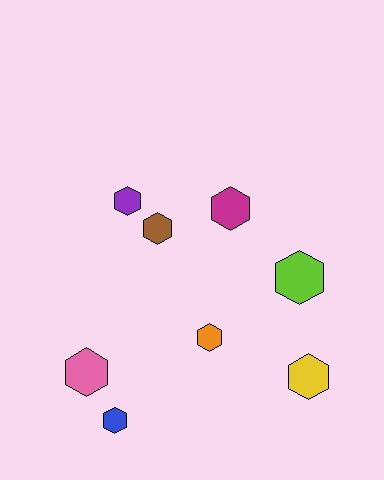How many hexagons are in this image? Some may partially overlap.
There are 8 hexagons.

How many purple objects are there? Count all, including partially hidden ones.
There is 1 purple object.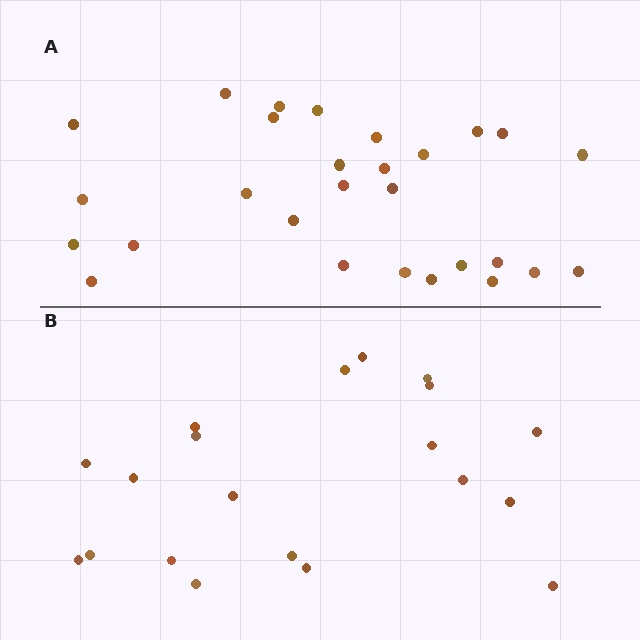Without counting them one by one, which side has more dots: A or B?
Region A (the top region) has more dots.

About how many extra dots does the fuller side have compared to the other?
Region A has roughly 8 or so more dots than region B.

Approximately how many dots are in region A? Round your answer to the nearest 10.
About 30 dots. (The exact count is 28, which rounds to 30.)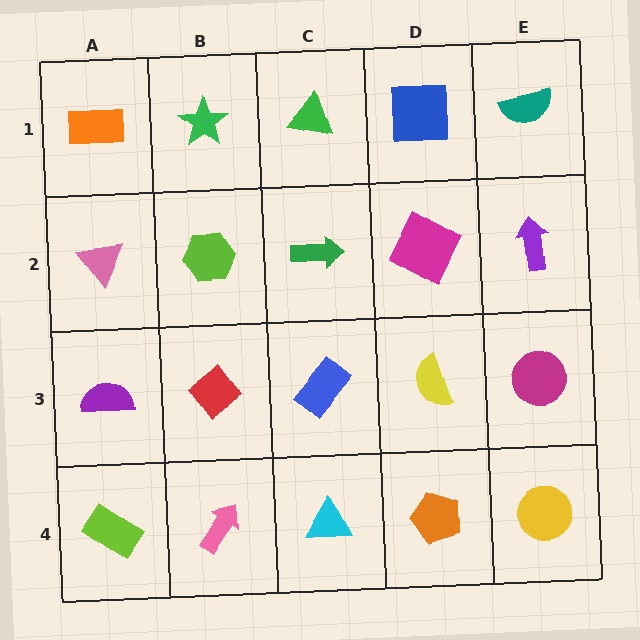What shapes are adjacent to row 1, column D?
A magenta square (row 2, column D), a green triangle (row 1, column C), a teal semicircle (row 1, column E).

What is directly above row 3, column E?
A purple arrow.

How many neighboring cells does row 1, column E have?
2.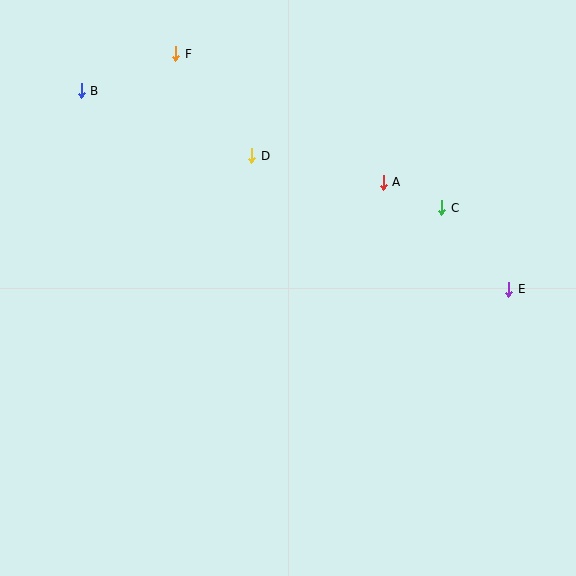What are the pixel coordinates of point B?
Point B is at (81, 91).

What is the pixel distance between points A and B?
The distance between A and B is 316 pixels.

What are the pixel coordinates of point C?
Point C is at (442, 208).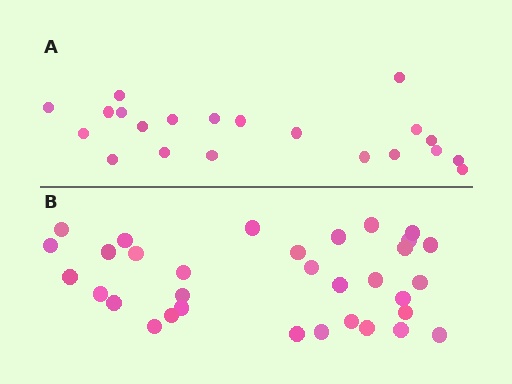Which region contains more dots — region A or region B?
Region B (the bottom region) has more dots.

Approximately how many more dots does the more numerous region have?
Region B has roughly 12 or so more dots than region A.